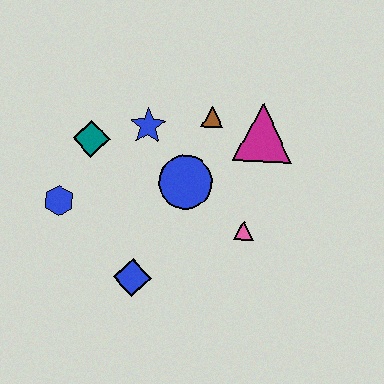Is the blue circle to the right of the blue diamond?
Yes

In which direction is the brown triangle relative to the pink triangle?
The brown triangle is above the pink triangle.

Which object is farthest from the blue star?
The blue diamond is farthest from the blue star.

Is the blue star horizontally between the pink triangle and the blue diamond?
Yes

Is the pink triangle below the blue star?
Yes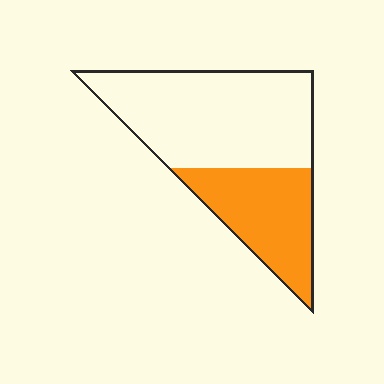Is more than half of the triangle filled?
No.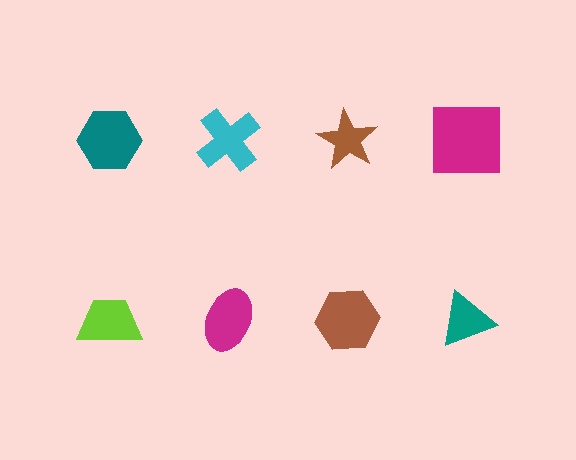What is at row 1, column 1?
A teal hexagon.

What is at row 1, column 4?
A magenta square.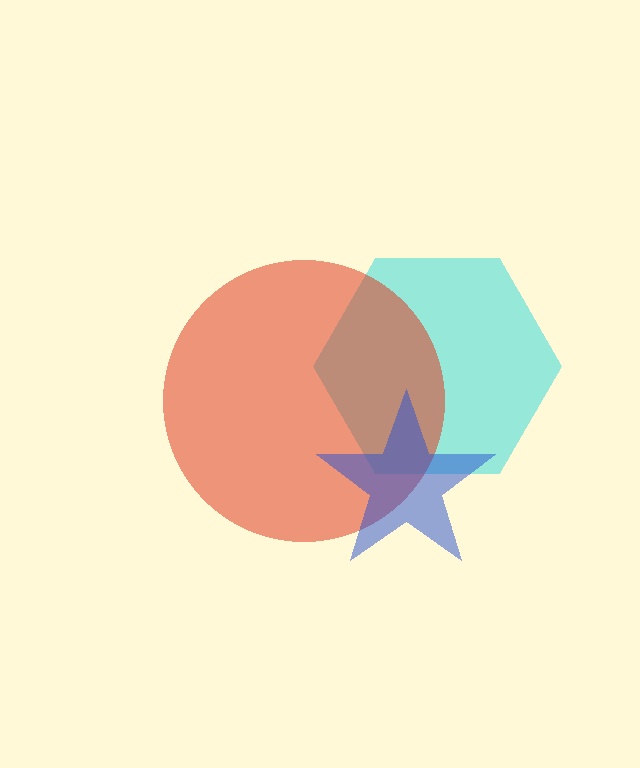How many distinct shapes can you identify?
There are 3 distinct shapes: a cyan hexagon, a red circle, a blue star.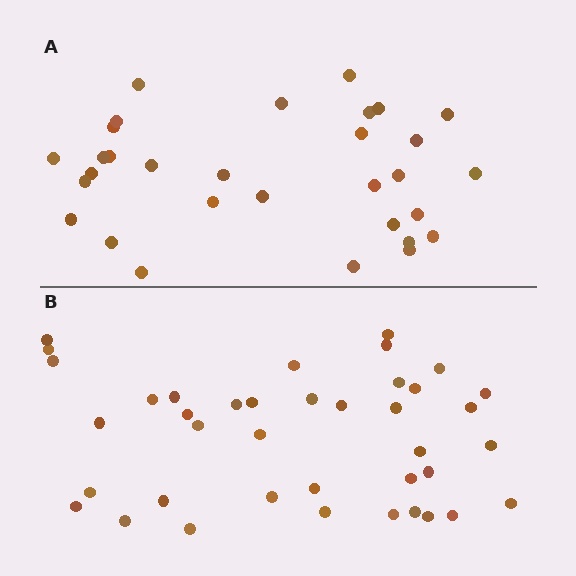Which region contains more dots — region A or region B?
Region B (the bottom region) has more dots.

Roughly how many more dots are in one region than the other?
Region B has roughly 8 or so more dots than region A.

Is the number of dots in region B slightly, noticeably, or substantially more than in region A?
Region B has noticeably more, but not dramatically so. The ratio is roughly 1.3 to 1.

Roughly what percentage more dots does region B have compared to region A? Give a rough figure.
About 25% more.